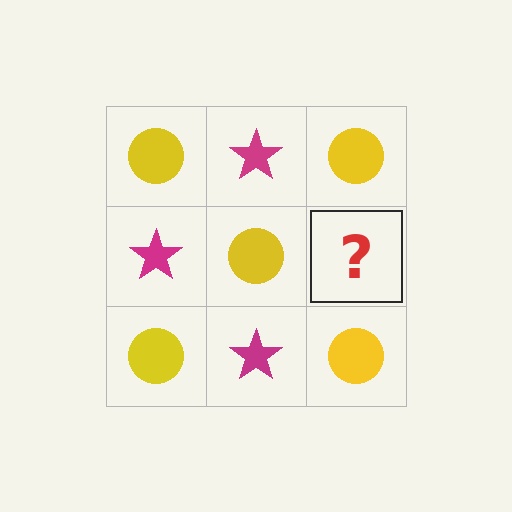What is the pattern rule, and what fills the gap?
The rule is that it alternates yellow circle and magenta star in a checkerboard pattern. The gap should be filled with a magenta star.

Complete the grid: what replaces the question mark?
The question mark should be replaced with a magenta star.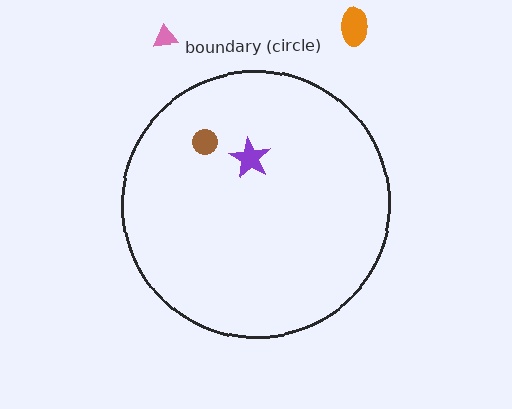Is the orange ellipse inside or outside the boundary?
Outside.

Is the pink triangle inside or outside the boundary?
Outside.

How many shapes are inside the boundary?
2 inside, 2 outside.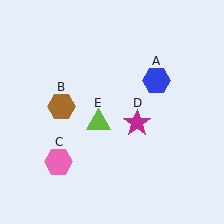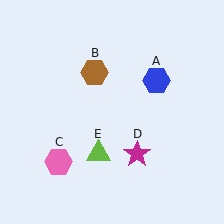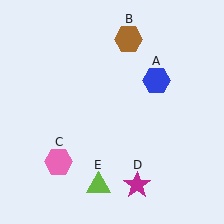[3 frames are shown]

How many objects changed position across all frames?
3 objects changed position: brown hexagon (object B), magenta star (object D), lime triangle (object E).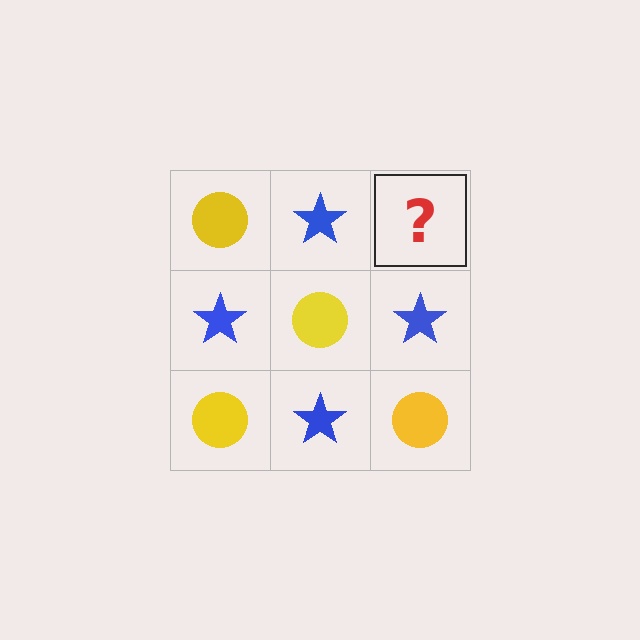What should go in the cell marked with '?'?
The missing cell should contain a yellow circle.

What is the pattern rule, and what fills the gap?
The rule is that it alternates yellow circle and blue star in a checkerboard pattern. The gap should be filled with a yellow circle.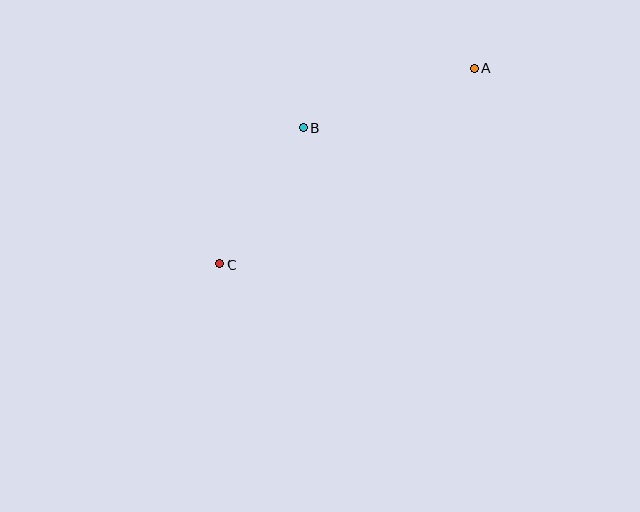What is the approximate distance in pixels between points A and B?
The distance between A and B is approximately 181 pixels.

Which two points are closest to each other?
Points B and C are closest to each other.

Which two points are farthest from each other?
Points A and C are farthest from each other.